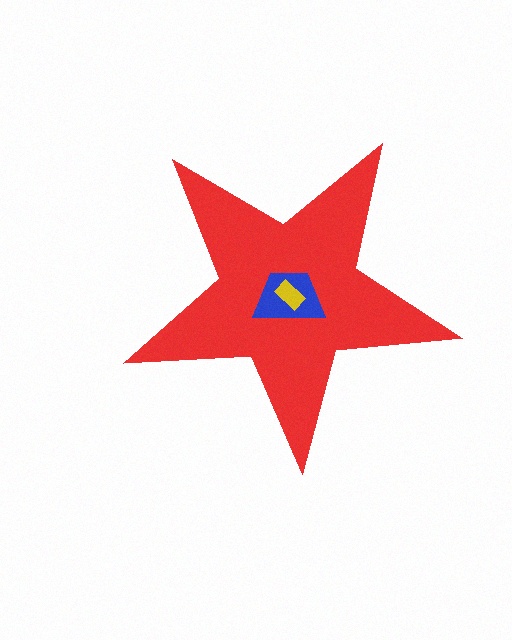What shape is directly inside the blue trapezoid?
The yellow rectangle.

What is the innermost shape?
The yellow rectangle.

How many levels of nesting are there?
3.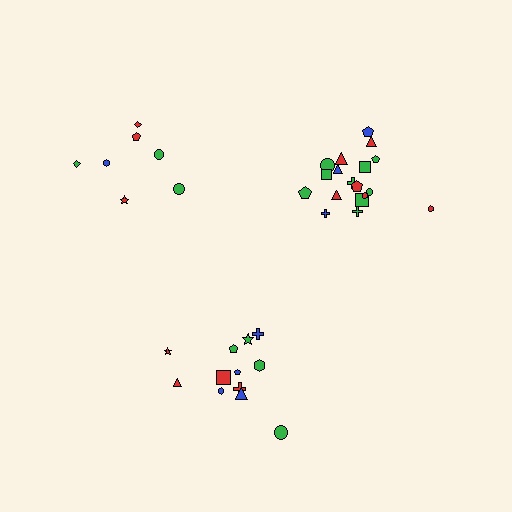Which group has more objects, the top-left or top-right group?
The top-right group.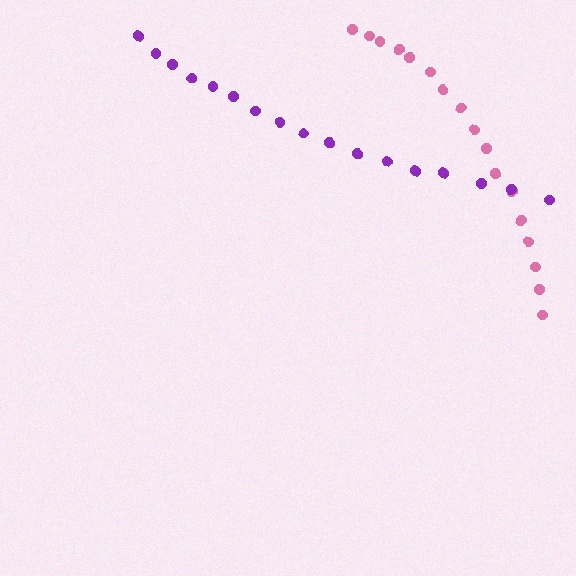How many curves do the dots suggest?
There are 2 distinct paths.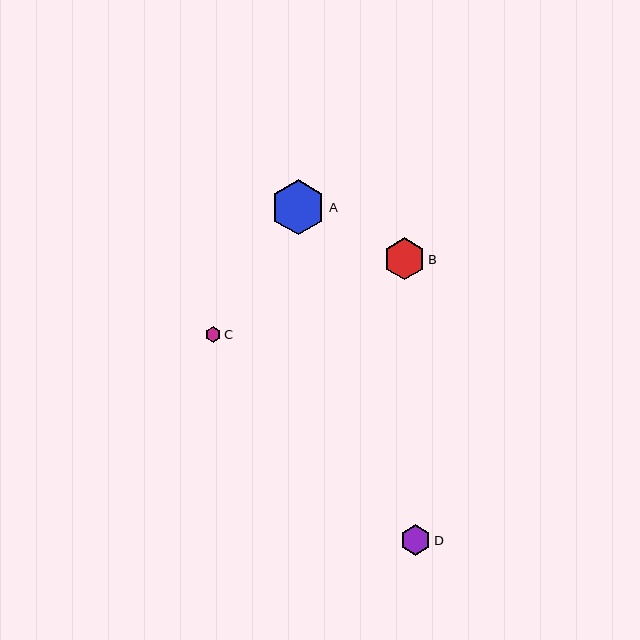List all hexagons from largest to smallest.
From largest to smallest: A, B, D, C.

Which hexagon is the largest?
Hexagon A is the largest with a size of approximately 55 pixels.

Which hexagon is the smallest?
Hexagon C is the smallest with a size of approximately 16 pixels.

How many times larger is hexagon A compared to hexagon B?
Hexagon A is approximately 1.3 times the size of hexagon B.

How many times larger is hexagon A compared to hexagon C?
Hexagon A is approximately 3.4 times the size of hexagon C.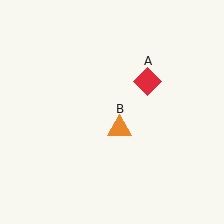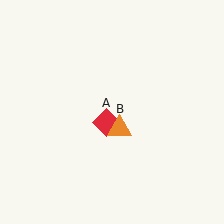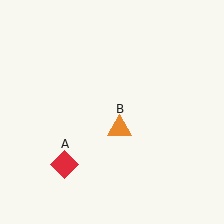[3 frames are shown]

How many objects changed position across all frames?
1 object changed position: red diamond (object A).